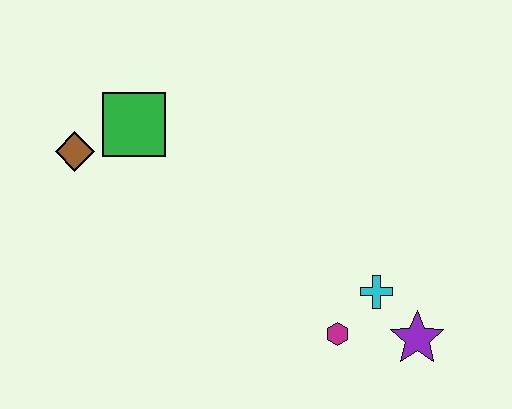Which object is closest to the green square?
The brown diamond is closest to the green square.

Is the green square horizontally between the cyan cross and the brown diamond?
Yes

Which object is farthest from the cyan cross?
The brown diamond is farthest from the cyan cross.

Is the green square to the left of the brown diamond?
No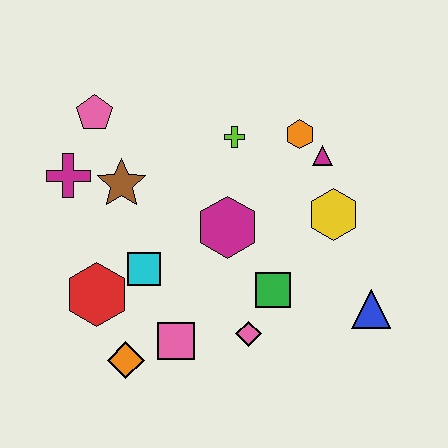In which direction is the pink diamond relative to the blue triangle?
The pink diamond is to the left of the blue triangle.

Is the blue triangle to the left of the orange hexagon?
No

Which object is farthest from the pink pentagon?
The blue triangle is farthest from the pink pentagon.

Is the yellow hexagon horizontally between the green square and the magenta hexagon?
No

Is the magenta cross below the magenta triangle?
Yes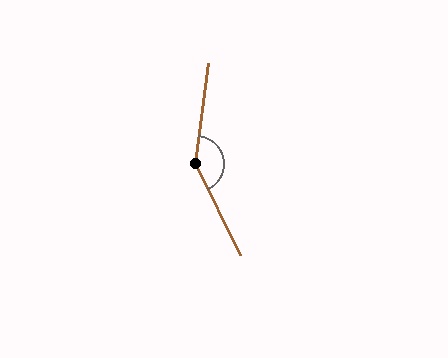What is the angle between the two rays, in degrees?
Approximately 147 degrees.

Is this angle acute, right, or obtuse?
It is obtuse.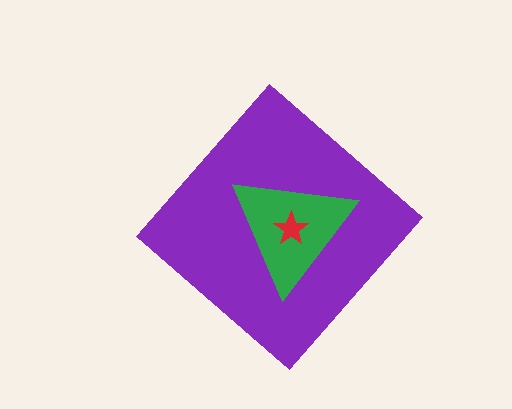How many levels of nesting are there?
3.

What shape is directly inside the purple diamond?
The green triangle.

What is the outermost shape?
The purple diamond.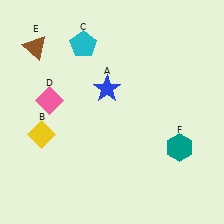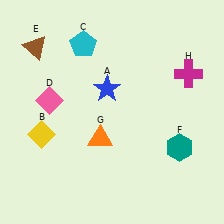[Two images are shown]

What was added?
An orange triangle (G), a magenta cross (H) were added in Image 2.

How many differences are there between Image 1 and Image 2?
There are 2 differences between the two images.